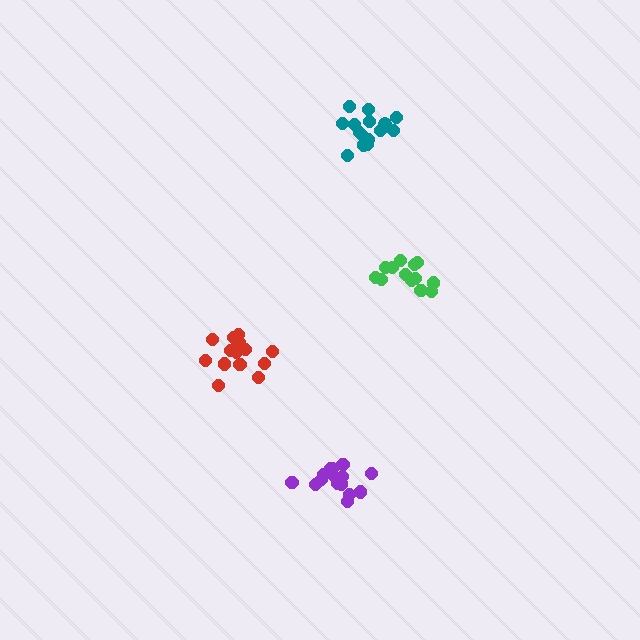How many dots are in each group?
Group 1: 14 dots, Group 2: 15 dots, Group 3: 15 dots, Group 4: 13 dots (57 total).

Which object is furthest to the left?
The red cluster is leftmost.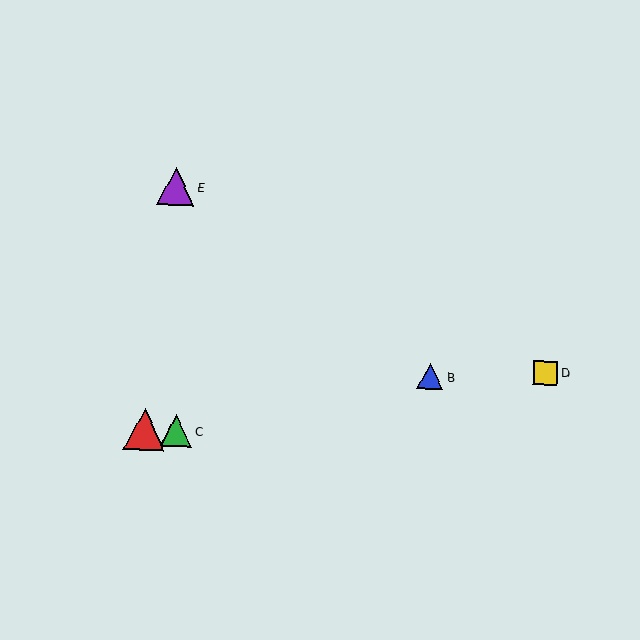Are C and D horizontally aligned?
No, C is at y≈431 and D is at y≈373.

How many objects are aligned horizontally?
2 objects (A, C) are aligned horizontally.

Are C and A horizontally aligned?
Yes, both are at y≈431.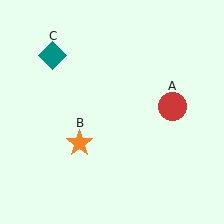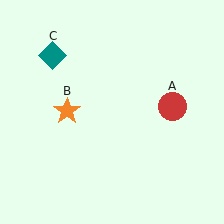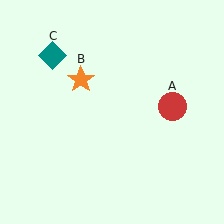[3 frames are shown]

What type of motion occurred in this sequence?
The orange star (object B) rotated clockwise around the center of the scene.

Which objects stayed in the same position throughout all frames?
Red circle (object A) and teal diamond (object C) remained stationary.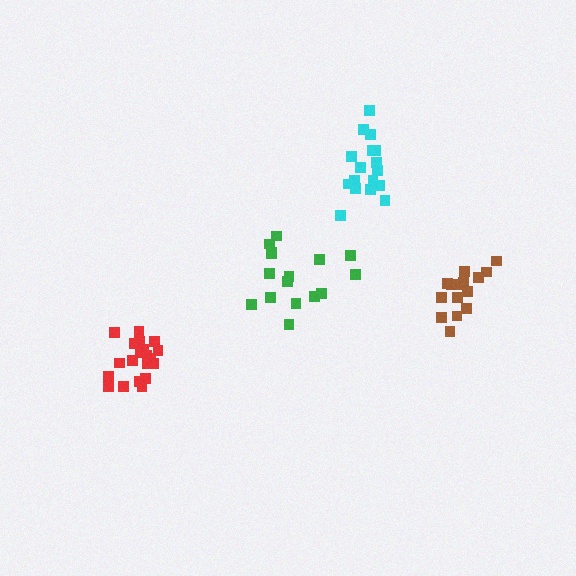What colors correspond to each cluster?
The clusters are colored: cyan, green, brown, red.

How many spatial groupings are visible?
There are 4 spatial groupings.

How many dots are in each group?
Group 1: 17 dots, Group 2: 16 dots, Group 3: 15 dots, Group 4: 20 dots (68 total).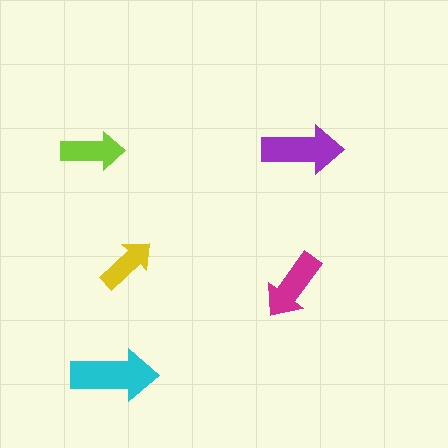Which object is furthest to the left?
The lime arrow is leftmost.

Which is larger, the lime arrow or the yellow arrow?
The lime one.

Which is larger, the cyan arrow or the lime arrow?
The cyan one.